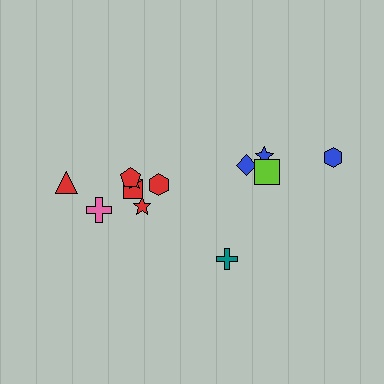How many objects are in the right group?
There are 5 objects.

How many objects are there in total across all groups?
There are 12 objects.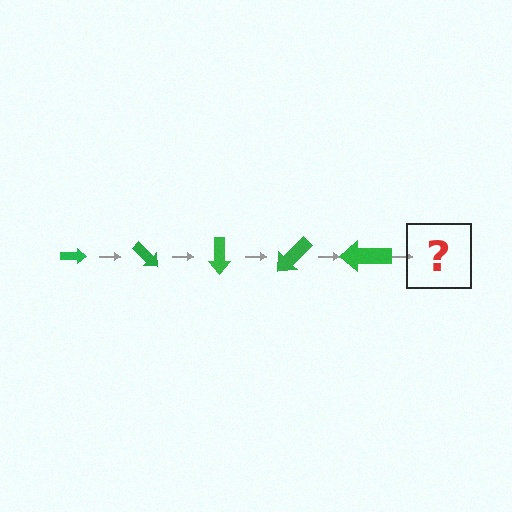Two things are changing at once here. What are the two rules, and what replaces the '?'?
The two rules are that the arrow grows larger each step and it rotates 45 degrees each step. The '?' should be an arrow, larger than the previous one and rotated 225 degrees from the start.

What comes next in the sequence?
The next element should be an arrow, larger than the previous one and rotated 225 degrees from the start.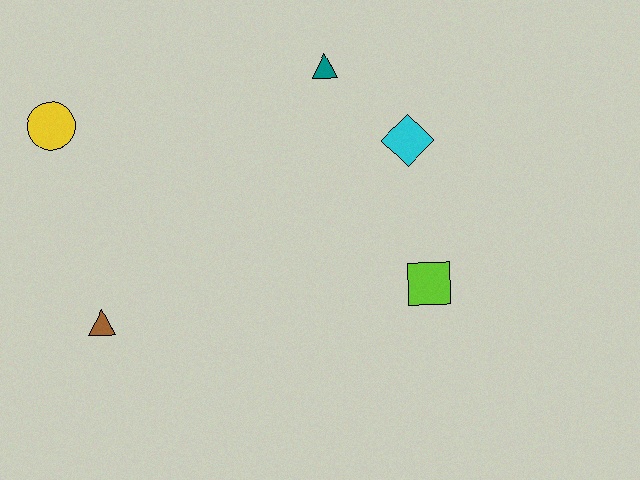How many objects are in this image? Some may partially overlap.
There are 5 objects.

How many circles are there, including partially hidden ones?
There is 1 circle.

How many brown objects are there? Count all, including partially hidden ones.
There is 1 brown object.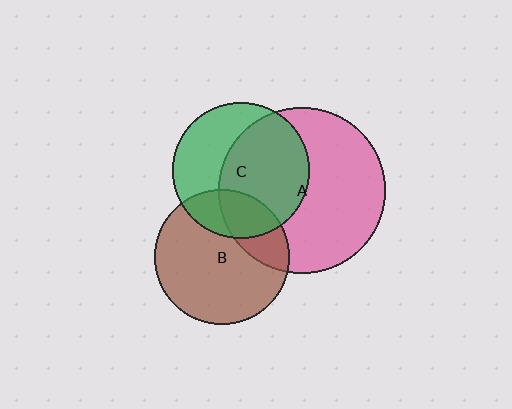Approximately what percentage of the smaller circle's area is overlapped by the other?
Approximately 60%.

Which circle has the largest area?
Circle A (pink).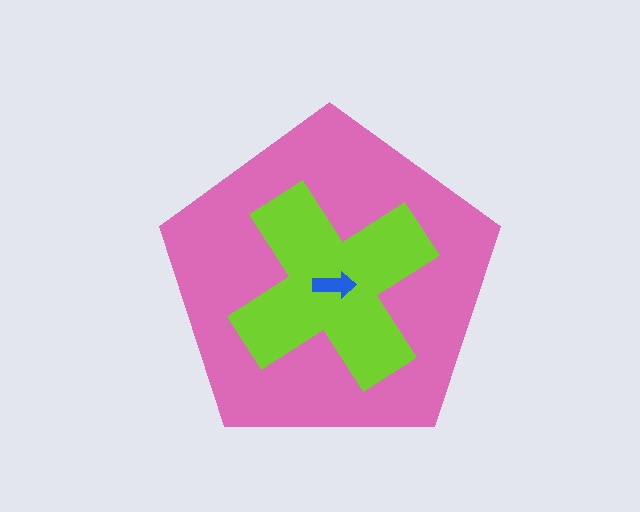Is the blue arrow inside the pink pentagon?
Yes.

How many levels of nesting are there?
3.